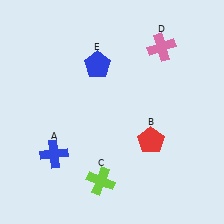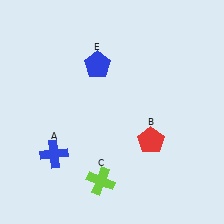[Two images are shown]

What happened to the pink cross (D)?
The pink cross (D) was removed in Image 2. It was in the top-right area of Image 1.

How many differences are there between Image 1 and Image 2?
There is 1 difference between the two images.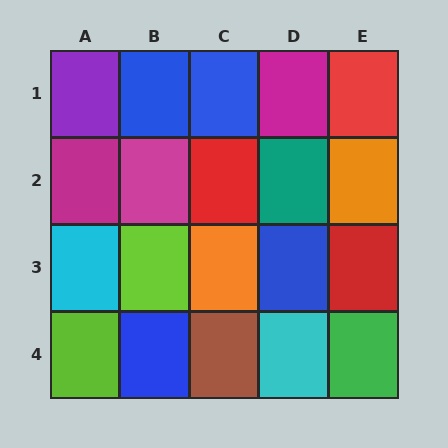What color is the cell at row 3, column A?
Cyan.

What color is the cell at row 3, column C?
Orange.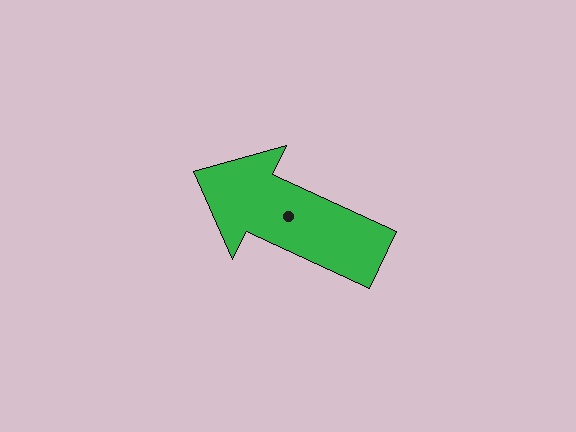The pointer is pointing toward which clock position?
Roughly 10 o'clock.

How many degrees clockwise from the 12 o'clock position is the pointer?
Approximately 295 degrees.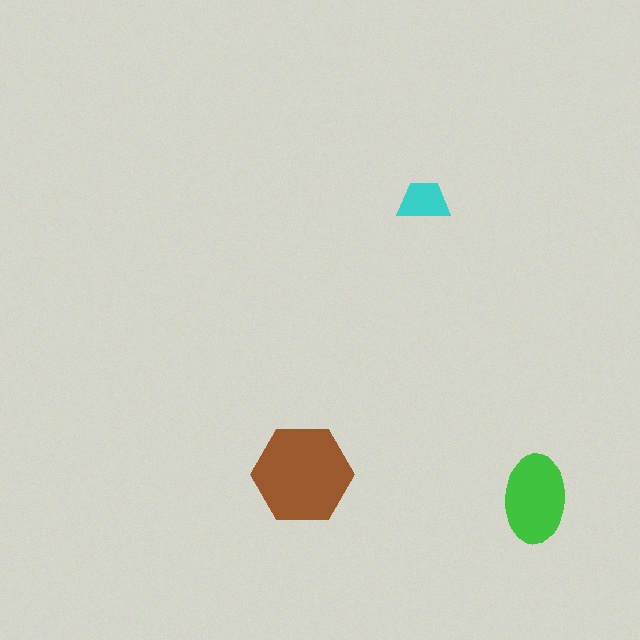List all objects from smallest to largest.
The cyan trapezoid, the green ellipse, the brown hexagon.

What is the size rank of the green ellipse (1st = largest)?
2nd.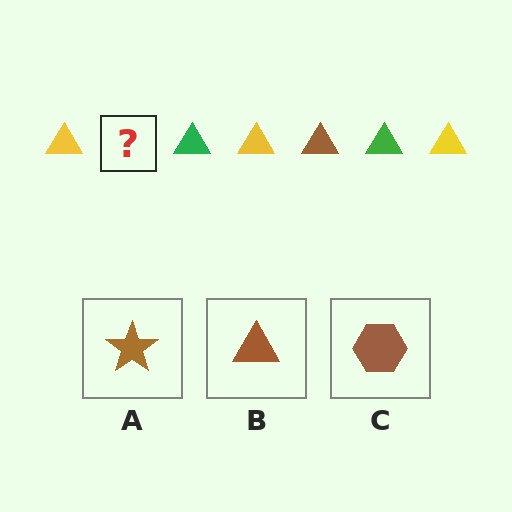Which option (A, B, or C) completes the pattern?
B.